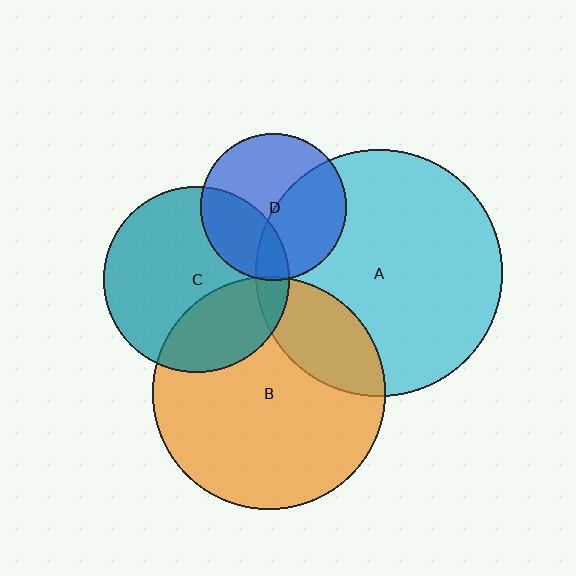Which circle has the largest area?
Circle A (cyan).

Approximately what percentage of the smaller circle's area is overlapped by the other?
Approximately 20%.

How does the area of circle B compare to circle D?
Approximately 2.5 times.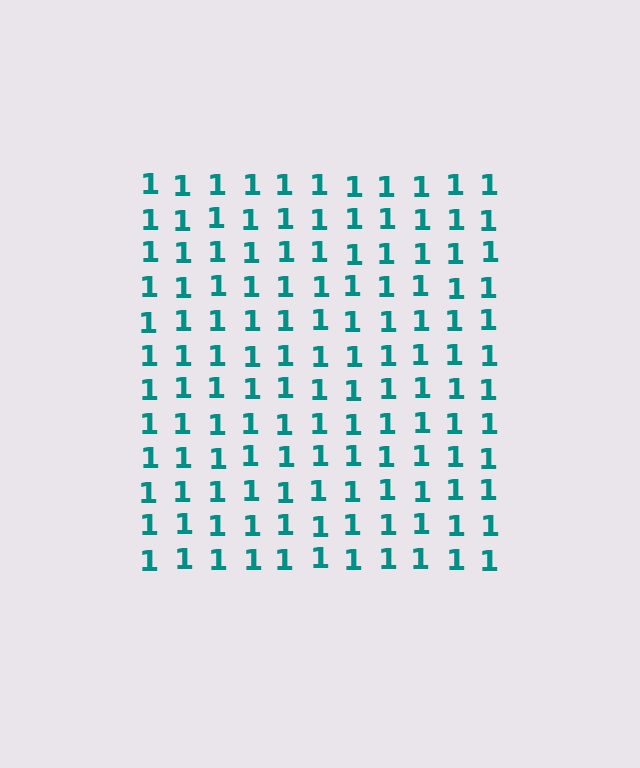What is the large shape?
The large shape is a square.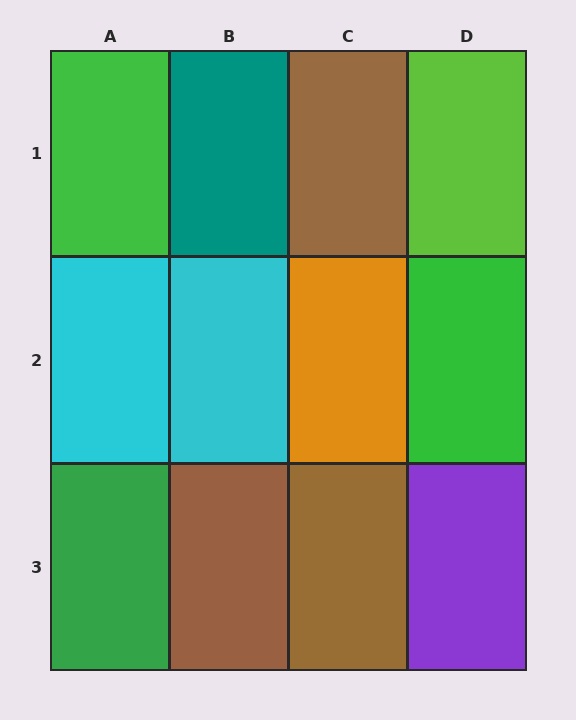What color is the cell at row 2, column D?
Green.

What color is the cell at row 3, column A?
Green.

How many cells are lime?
1 cell is lime.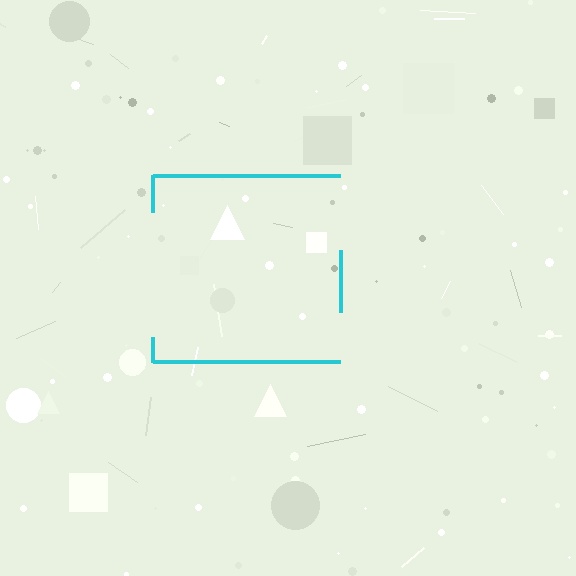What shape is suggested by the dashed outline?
The dashed outline suggests a square.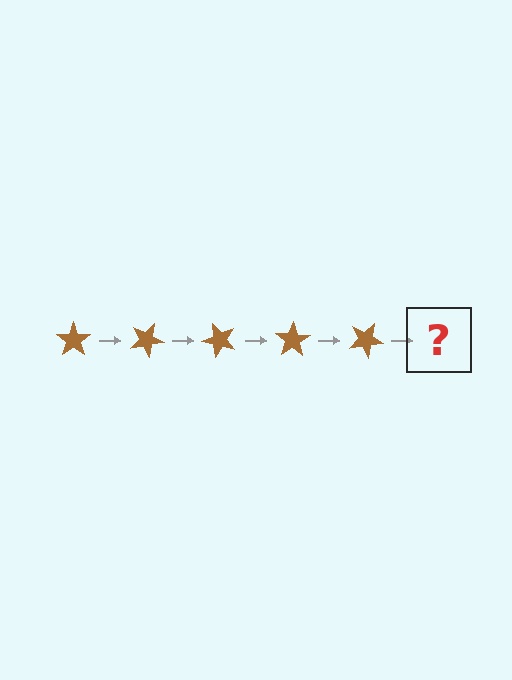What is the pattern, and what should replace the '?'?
The pattern is that the star rotates 25 degrees each step. The '?' should be a brown star rotated 125 degrees.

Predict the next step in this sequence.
The next step is a brown star rotated 125 degrees.